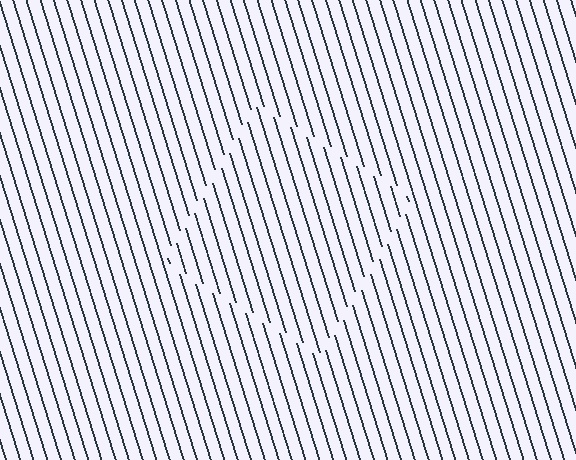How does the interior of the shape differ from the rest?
The interior of the shape contains the same grating, shifted by half a period — the contour is defined by the phase discontinuity where line-ends from the inner and outer gratings abut.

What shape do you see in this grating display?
An illusory square. The interior of the shape contains the same grating, shifted by half a period — the contour is defined by the phase discontinuity where line-ends from the inner and outer gratings abut.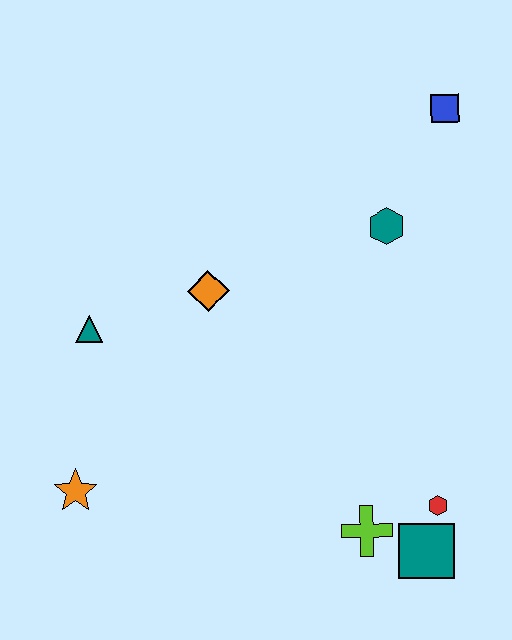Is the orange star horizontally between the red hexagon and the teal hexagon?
No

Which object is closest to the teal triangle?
The orange diamond is closest to the teal triangle.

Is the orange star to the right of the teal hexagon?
No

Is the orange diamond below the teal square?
No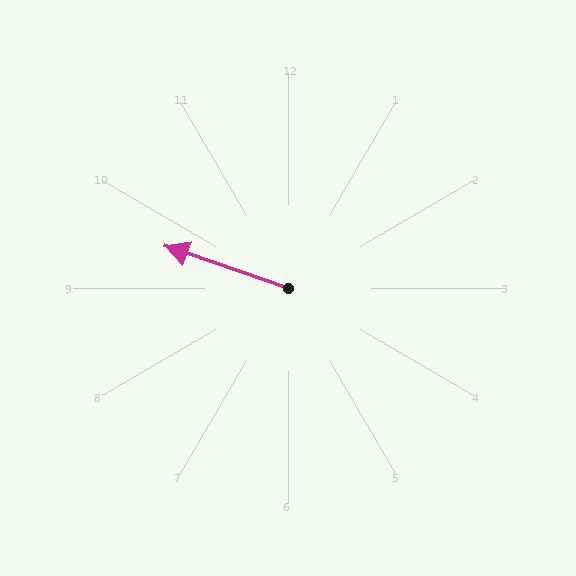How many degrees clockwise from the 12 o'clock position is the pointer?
Approximately 289 degrees.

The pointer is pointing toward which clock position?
Roughly 10 o'clock.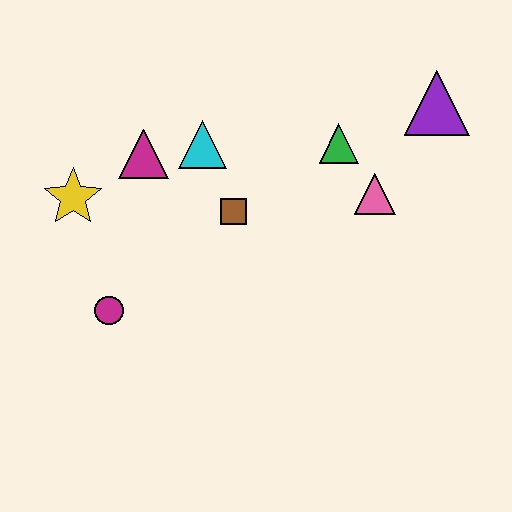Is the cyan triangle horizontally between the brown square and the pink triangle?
No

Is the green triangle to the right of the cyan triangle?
Yes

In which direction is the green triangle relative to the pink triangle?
The green triangle is above the pink triangle.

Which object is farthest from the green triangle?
The magenta circle is farthest from the green triangle.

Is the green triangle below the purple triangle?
Yes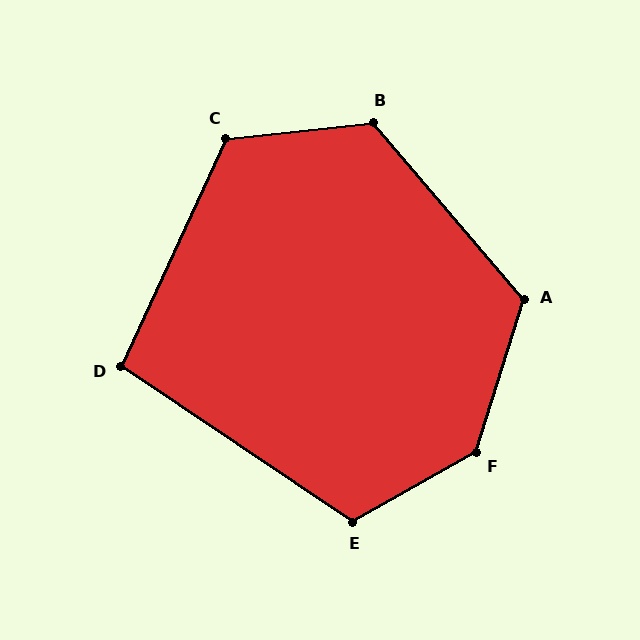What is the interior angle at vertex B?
Approximately 124 degrees (obtuse).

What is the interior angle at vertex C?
Approximately 121 degrees (obtuse).